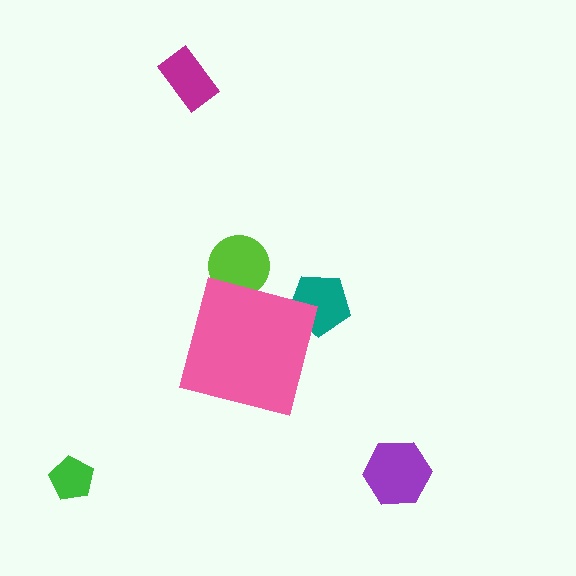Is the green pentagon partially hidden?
No, the green pentagon is fully visible.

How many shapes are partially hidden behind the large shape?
2 shapes are partially hidden.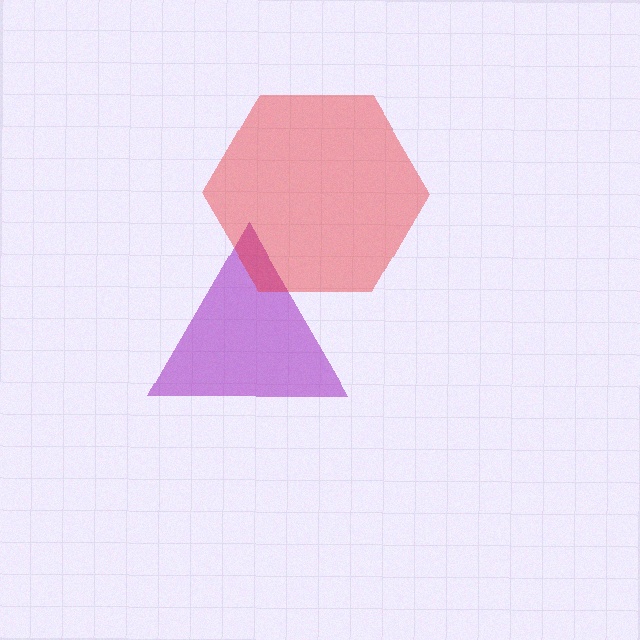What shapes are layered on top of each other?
The layered shapes are: a purple triangle, a red hexagon.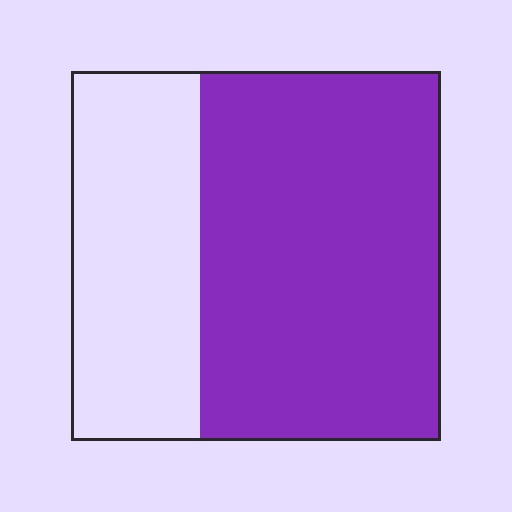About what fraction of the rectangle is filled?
About two thirds (2/3).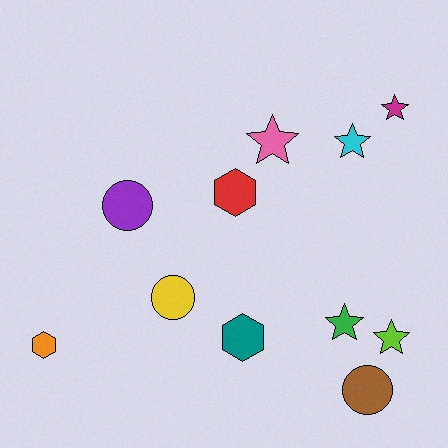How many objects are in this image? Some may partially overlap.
There are 11 objects.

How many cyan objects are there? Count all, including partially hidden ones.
There is 1 cyan object.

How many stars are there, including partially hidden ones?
There are 5 stars.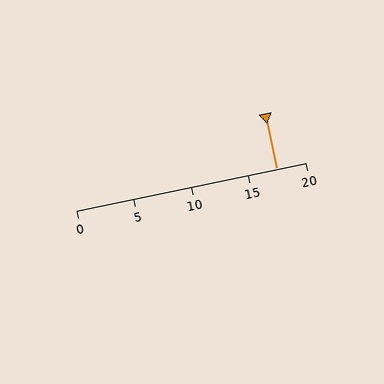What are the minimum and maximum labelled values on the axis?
The axis runs from 0 to 20.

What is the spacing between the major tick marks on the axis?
The major ticks are spaced 5 apart.